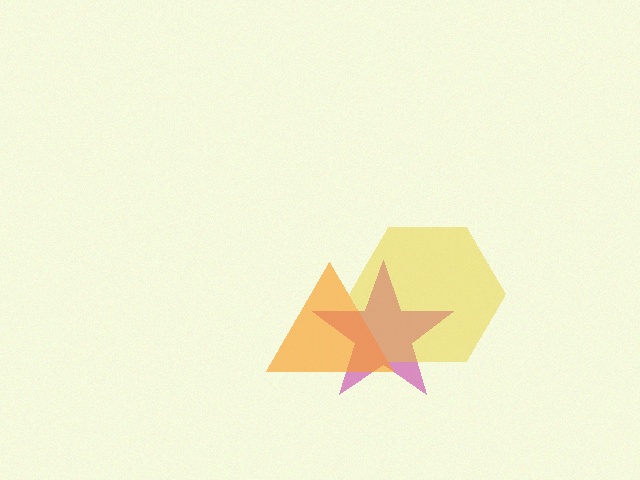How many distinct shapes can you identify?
There are 3 distinct shapes: a magenta star, an orange triangle, a yellow hexagon.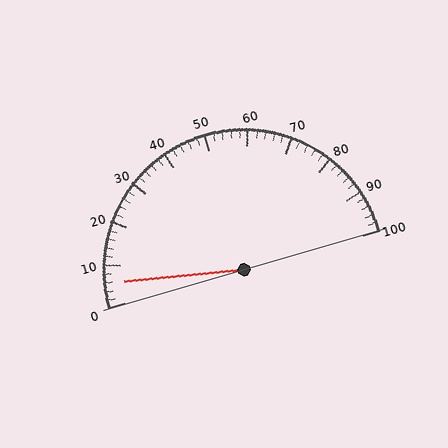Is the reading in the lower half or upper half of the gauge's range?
The reading is in the lower half of the range (0 to 100).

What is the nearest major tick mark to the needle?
The nearest major tick mark is 10.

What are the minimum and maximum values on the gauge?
The gauge ranges from 0 to 100.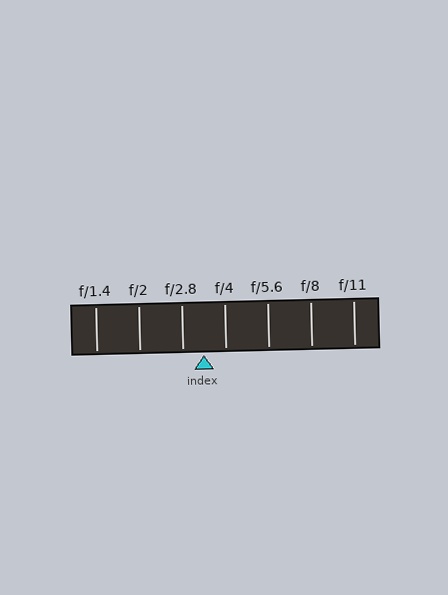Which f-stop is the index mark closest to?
The index mark is closest to f/4.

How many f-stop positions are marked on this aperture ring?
There are 7 f-stop positions marked.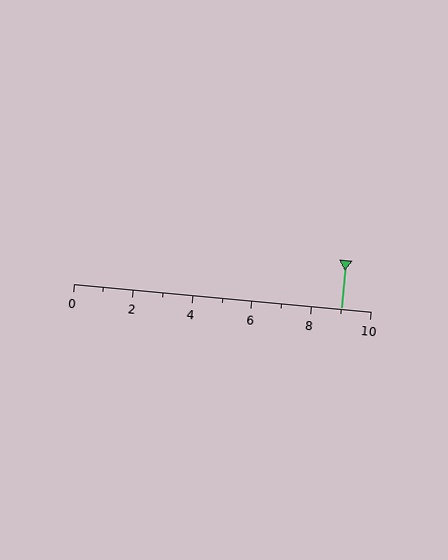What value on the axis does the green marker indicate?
The marker indicates approximately 9.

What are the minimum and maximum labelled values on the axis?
The axis runs from 0 to 10.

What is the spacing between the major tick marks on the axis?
The major ticks are spaced 2 apart.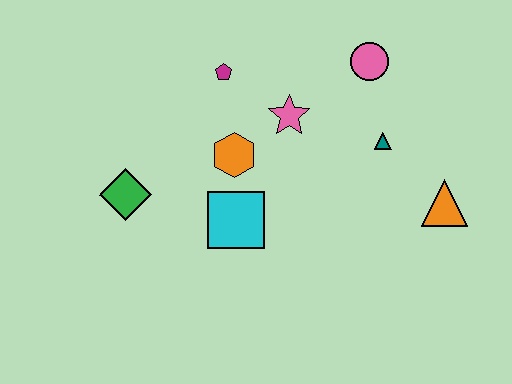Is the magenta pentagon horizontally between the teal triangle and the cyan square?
No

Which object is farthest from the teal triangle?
The green diamond is farthest from the teal triangle.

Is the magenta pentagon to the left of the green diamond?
No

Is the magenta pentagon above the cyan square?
Yes